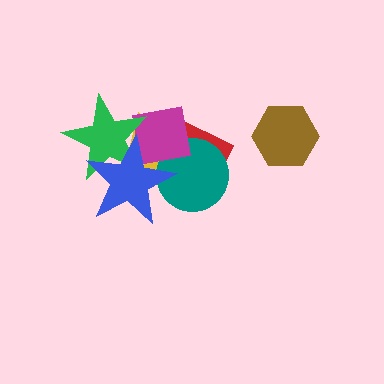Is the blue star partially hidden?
No, no other shape covers it.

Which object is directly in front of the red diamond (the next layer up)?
The yellow triangle is directly in front of the red diamond.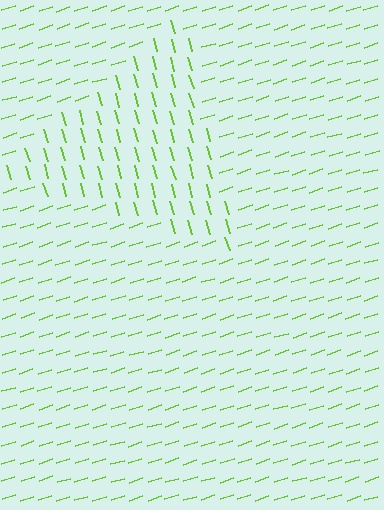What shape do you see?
I see a triangle.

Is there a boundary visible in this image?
Yes, there is a texture boundary formed by a change in line orientation.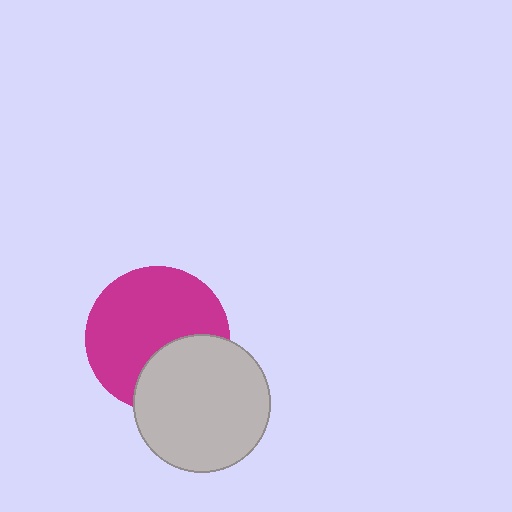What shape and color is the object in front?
The object in front is a light gray circle.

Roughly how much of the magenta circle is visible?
Most of it is visible (roughly 68%).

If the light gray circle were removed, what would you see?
You would see the complete magenta circle.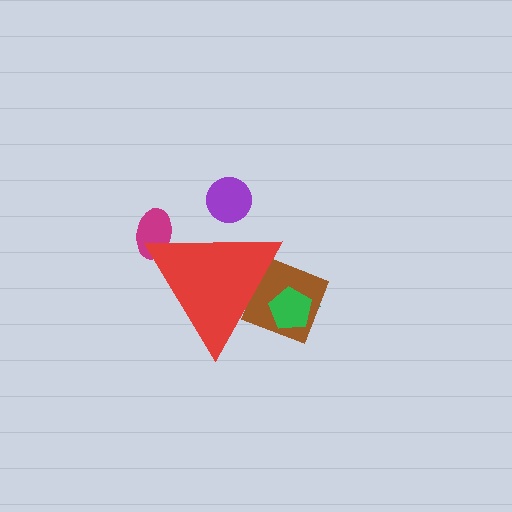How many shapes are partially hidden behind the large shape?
5 shapes are partially hidden.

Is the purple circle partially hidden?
Yes, the purple circle is partially hidden behind the red triangle.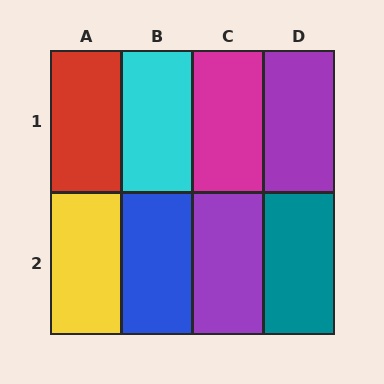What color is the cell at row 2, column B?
Blue.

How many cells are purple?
2 cells are purple.